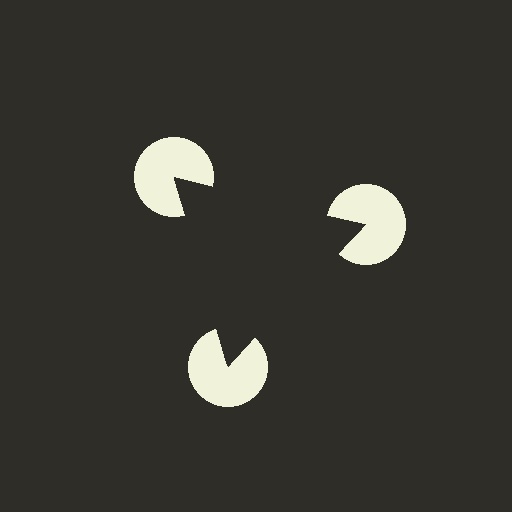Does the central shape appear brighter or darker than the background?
It typically appears slightly darker than the background, even though no actual brightness change is drawn.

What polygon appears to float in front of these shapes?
An illusory triangle — its edges are inferred from the aligned wedge cuts in the pac-man discs, not physically drawn.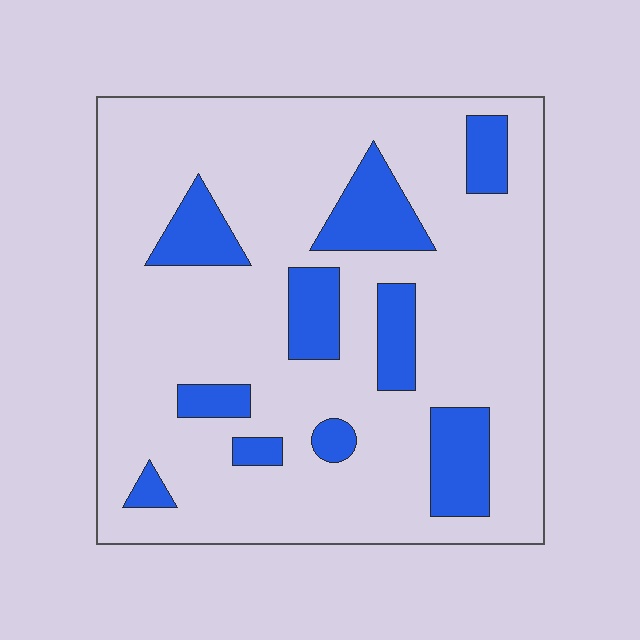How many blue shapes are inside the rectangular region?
10.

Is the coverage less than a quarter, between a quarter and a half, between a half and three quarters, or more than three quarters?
Less than a quarter.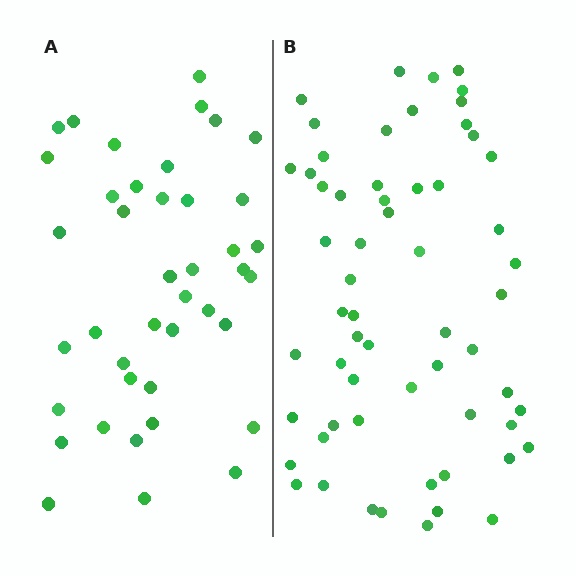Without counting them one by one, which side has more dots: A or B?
Region B (the right region) has more dots.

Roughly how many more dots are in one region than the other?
Region B has approximately 20 more dots than region A.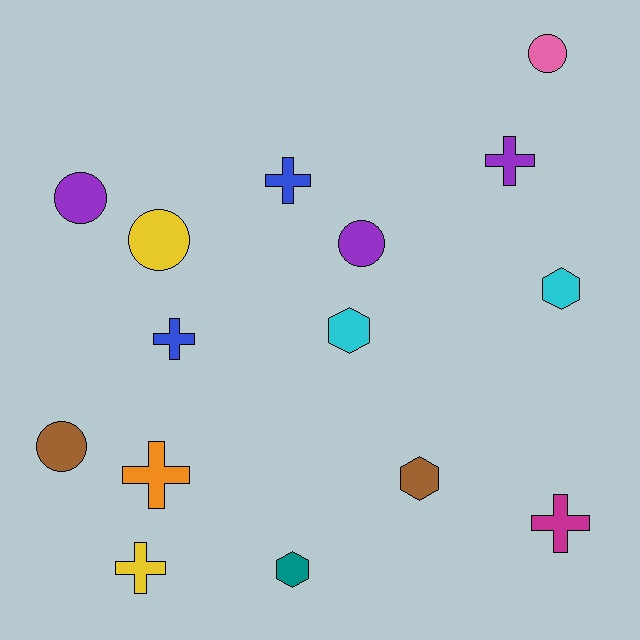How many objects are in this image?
There are 15 objects.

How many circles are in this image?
There are 5 circles.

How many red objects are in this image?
There are no red objects.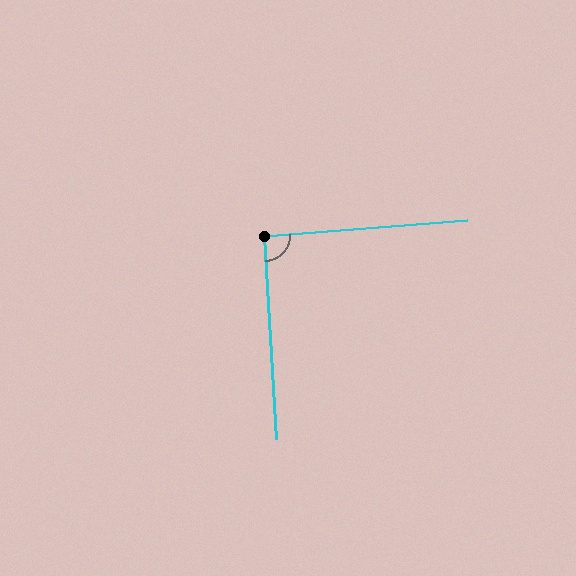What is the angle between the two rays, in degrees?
Approximately 91 degrees.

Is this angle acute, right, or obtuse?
It is approximately a right angle.